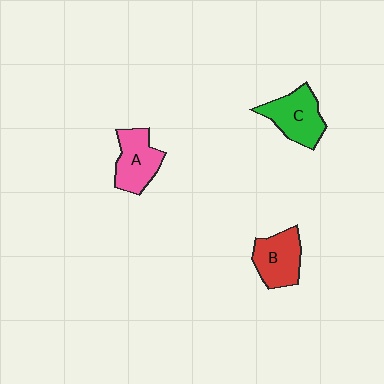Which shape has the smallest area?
Shape B (red).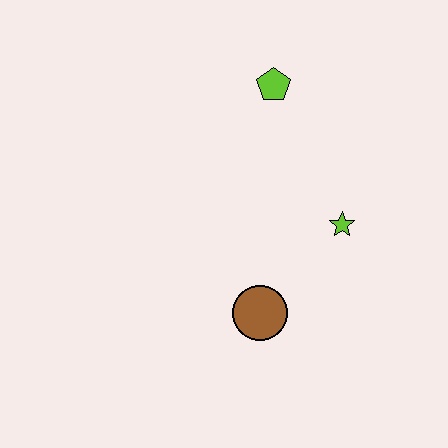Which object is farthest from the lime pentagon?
The brown circle is farthest from the lime pentagon.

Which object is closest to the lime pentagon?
The lime star is closest to the lime pentagon.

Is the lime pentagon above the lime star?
Yes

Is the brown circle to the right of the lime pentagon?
No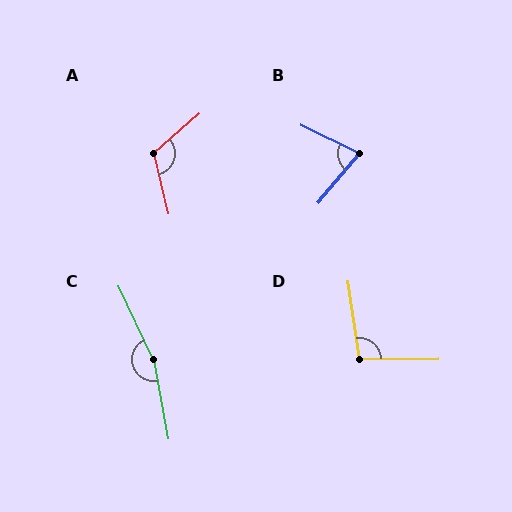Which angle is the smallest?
B, at approximately 76 degrees.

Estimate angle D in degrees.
Approximately 98 degrees.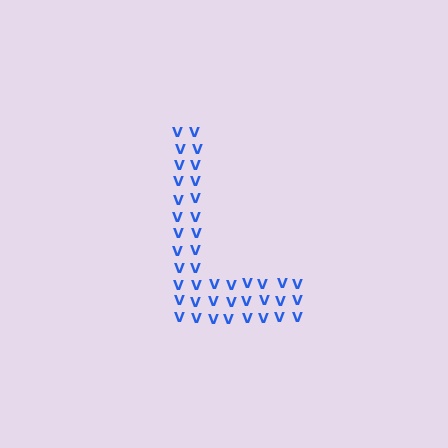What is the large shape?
The large shape is the letter L.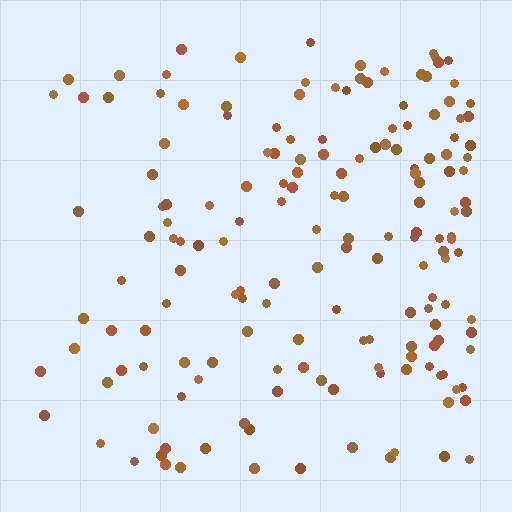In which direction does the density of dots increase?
From left to right, with the right side densest.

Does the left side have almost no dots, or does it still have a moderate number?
Still a moderate number, just noticeably fewer than the right.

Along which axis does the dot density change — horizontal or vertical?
Horizontal.